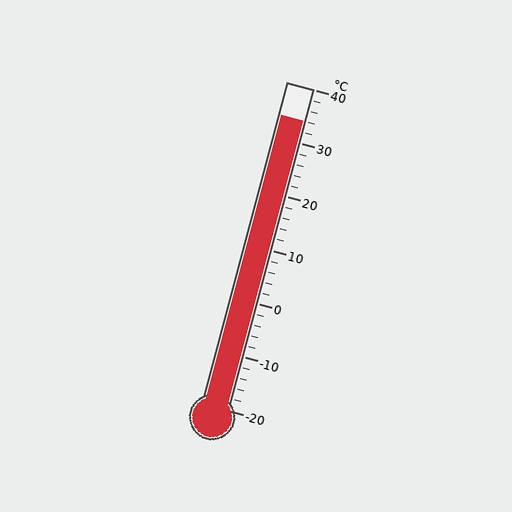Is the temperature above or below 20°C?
The temperature is above 20°C.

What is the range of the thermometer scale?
The thermometer scale ranges from -20°C to 40°C.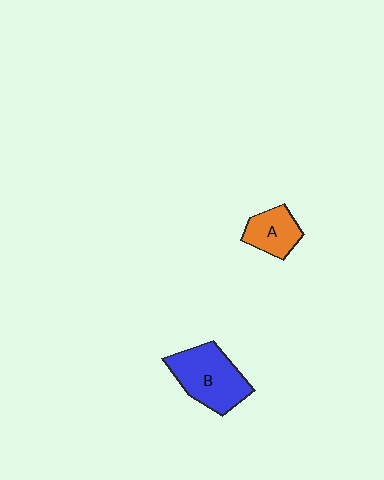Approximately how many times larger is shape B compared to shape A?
Approximately 1.7 times.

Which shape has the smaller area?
Shape A (orange).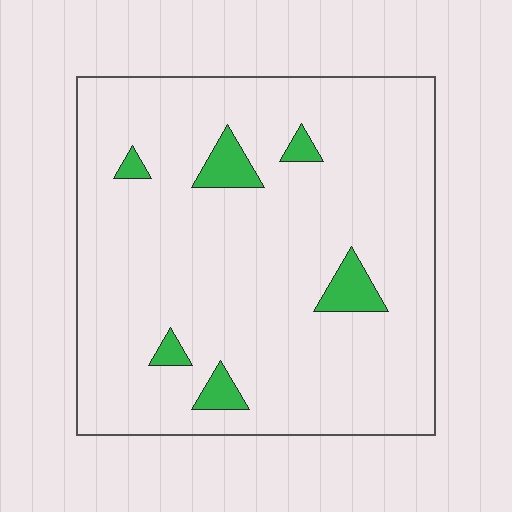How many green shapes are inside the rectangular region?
6.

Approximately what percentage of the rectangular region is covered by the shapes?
Approximately 5%.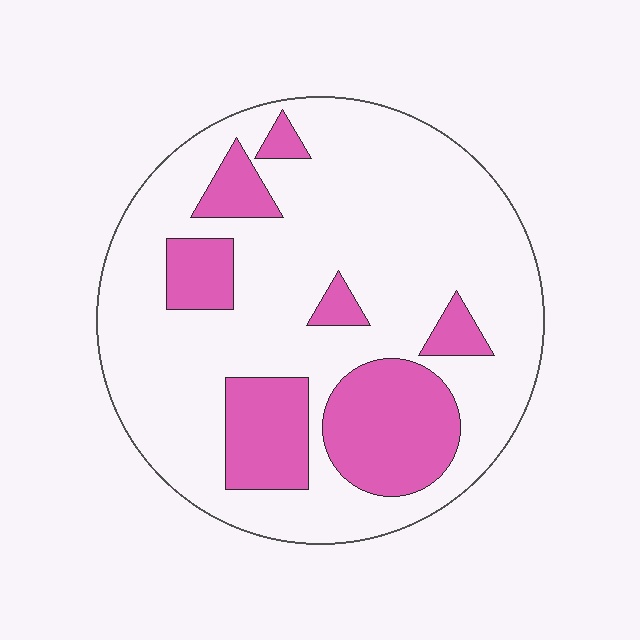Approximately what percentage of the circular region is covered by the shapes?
Approximately 25%.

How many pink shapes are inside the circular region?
7.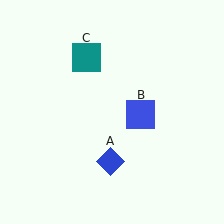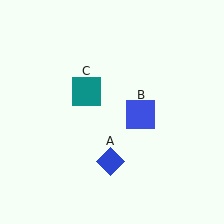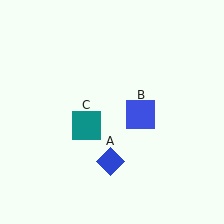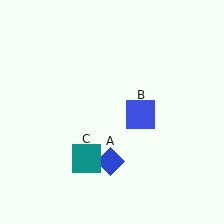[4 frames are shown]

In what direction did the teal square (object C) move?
The teal square (object C) moved down.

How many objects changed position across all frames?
1 object changed position: teal square (object C).